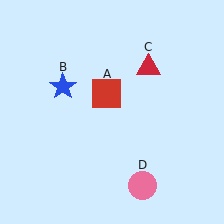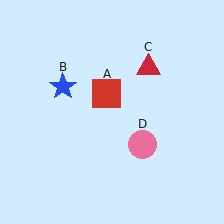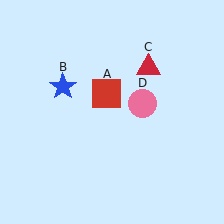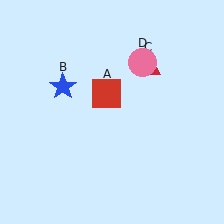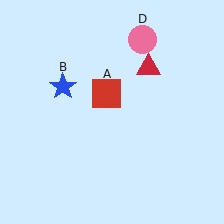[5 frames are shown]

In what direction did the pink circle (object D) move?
The pink circle (object D) moved up.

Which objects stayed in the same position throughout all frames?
Red square (object A) and blue star (object B) and red triangle (object C) remained stationary.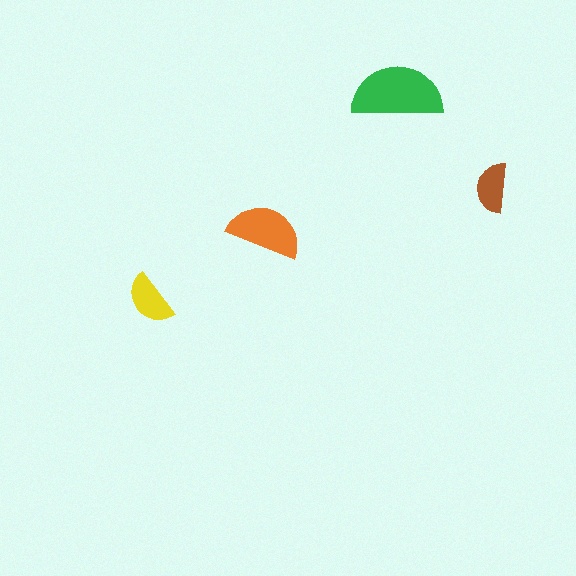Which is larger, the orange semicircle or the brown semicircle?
The orange one.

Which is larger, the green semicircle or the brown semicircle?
The green one.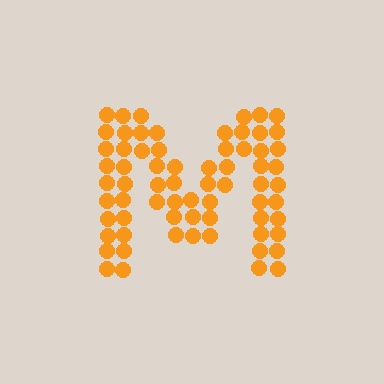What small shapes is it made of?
It is made of small circles.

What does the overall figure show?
The overall figure shows the letter M.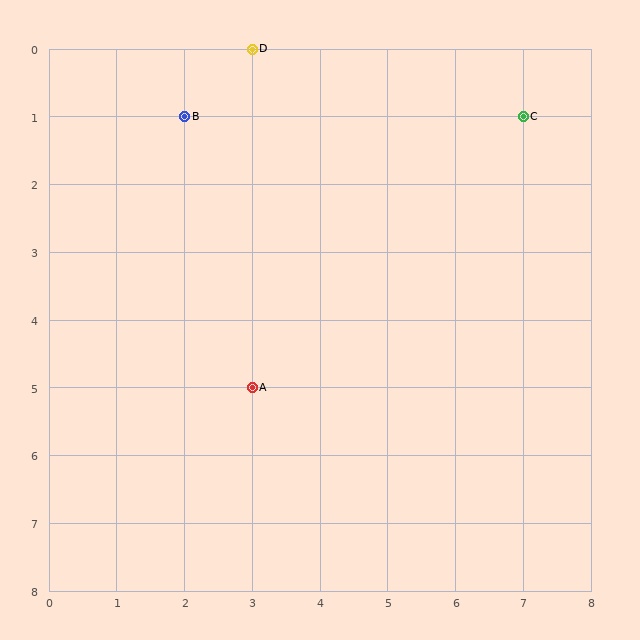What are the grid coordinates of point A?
Point A is at grid coordinates (3, 5).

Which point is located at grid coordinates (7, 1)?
Point C is at (7, 1).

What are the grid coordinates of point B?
Point B is at grid coordinates (2, 1).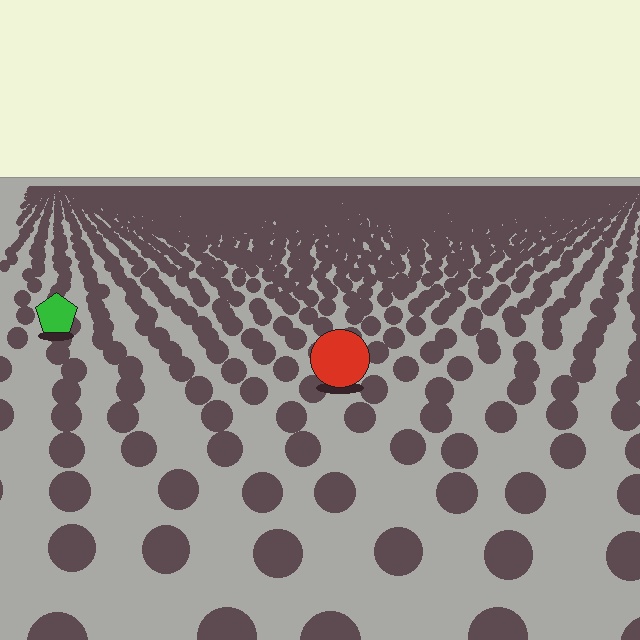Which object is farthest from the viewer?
The green pentagon is farthest from the viewer. It appears smaller and the ground texture around it is denser.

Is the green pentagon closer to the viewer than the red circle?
No. The red circle is closer — you can tell from the texture gradient: the ground texture is coarser near it.